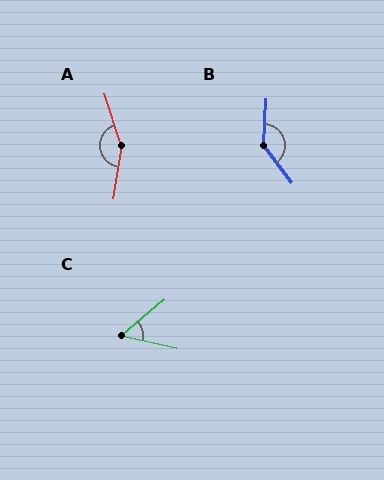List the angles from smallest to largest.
C (52°), B (140°), A (153°).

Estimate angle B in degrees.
Approximately 140 degrees.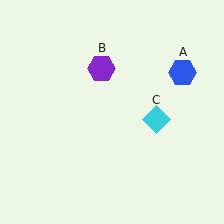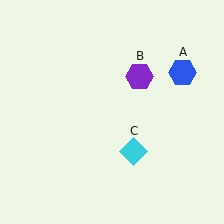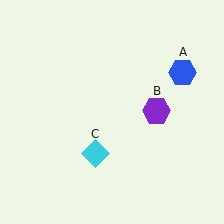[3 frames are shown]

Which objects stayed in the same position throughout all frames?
Blue hexagon (object A) remained stationary.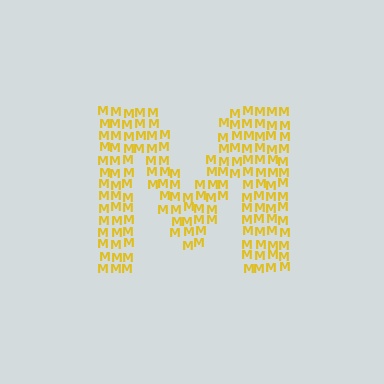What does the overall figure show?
The overall figure shows the letter M.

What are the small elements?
The small elements are letter M's.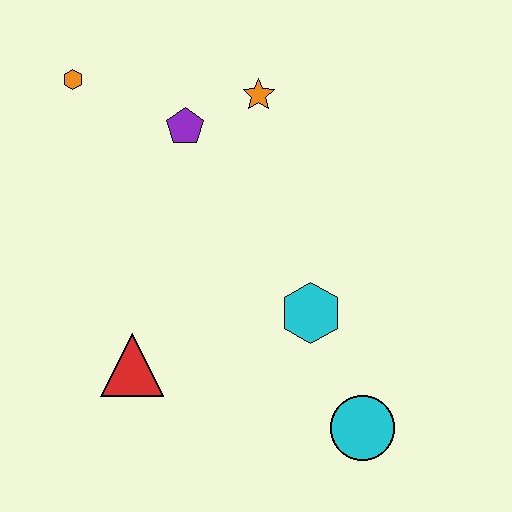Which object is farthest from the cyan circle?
The orange hexagon is farthest from the cyan circle.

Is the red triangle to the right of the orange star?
No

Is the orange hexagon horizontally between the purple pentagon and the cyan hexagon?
No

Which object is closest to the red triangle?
The cyan hexagon is closest to the red triangle.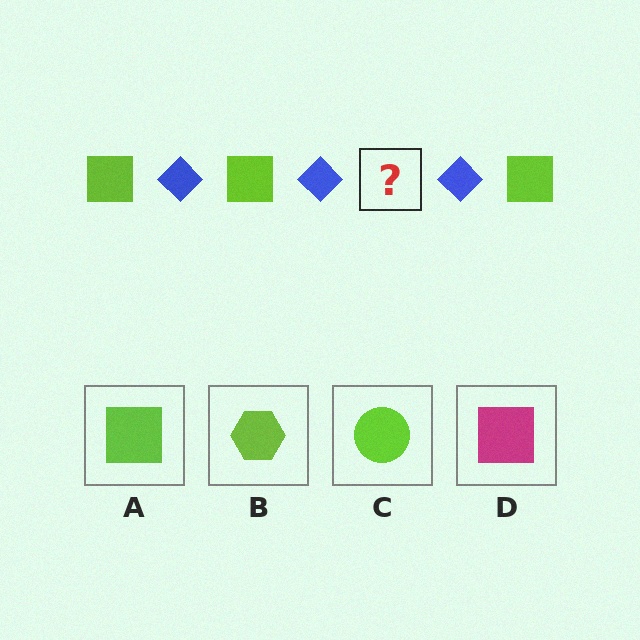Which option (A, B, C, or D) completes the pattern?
A.